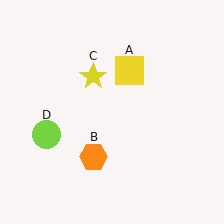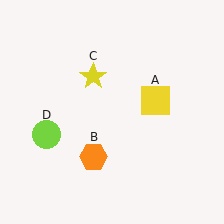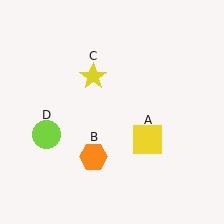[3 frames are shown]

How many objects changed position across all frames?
1 object changed position: yellow square (object A).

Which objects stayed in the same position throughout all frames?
Orange hexagon (object B) and yellow star (object C) and lime circle (object D) remained stationary.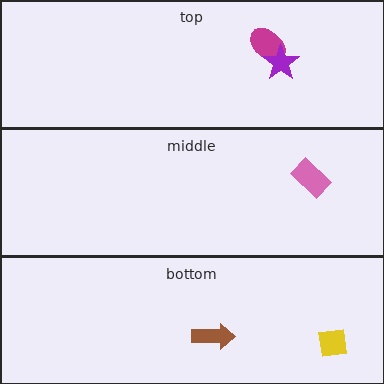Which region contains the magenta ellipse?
The top region.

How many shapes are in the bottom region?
2.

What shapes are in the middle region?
The pink rectangle.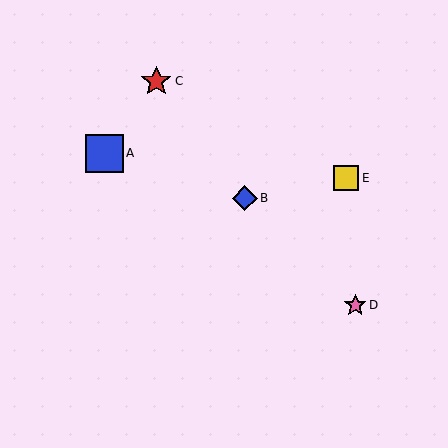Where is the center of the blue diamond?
The center of the blue diamond is at (245, 198).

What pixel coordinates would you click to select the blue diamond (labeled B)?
Click at (245, 198) to select the blue diamond B.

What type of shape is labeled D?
Shape D is a pink star.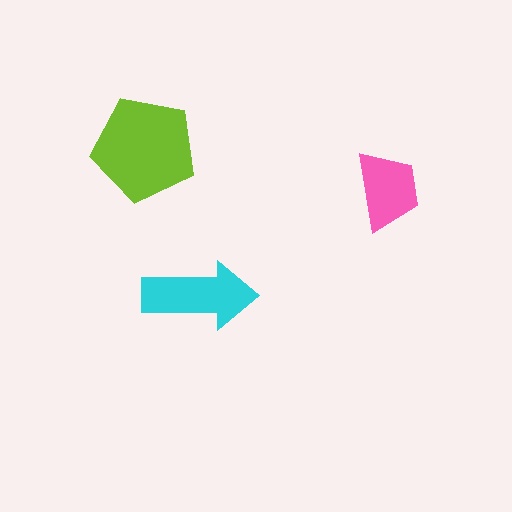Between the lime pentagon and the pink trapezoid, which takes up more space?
The lime pentagon.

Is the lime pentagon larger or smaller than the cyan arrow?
Larger.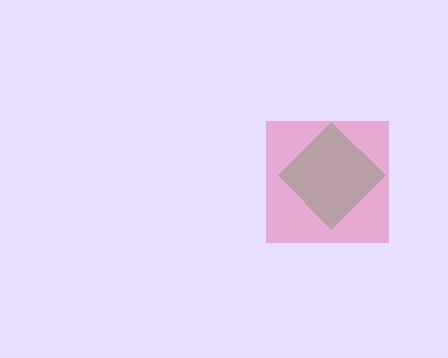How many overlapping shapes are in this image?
There are 2 overlapping shapes in the image.